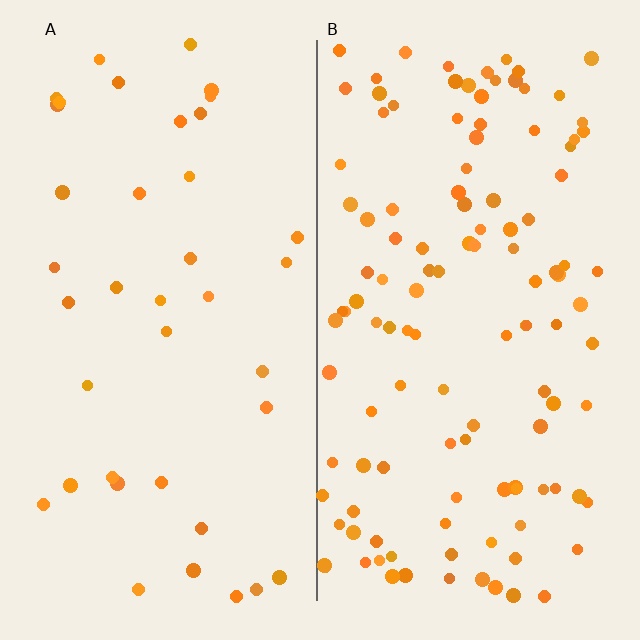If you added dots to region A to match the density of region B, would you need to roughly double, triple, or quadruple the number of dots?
Approximately triple.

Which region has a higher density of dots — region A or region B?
B (the right).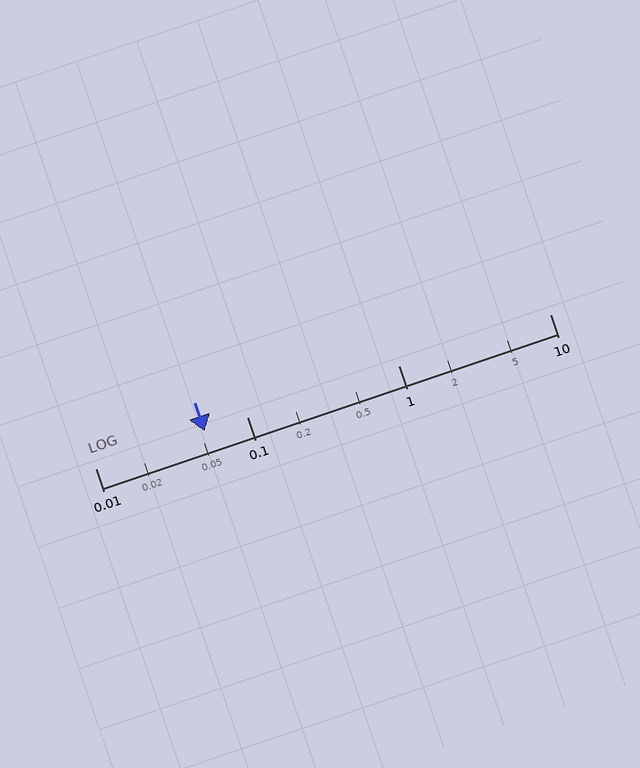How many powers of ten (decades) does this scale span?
The scale spans 3 decades, from 0.01 to 10.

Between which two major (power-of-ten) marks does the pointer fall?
The pointer is between 0.01 and 0.1.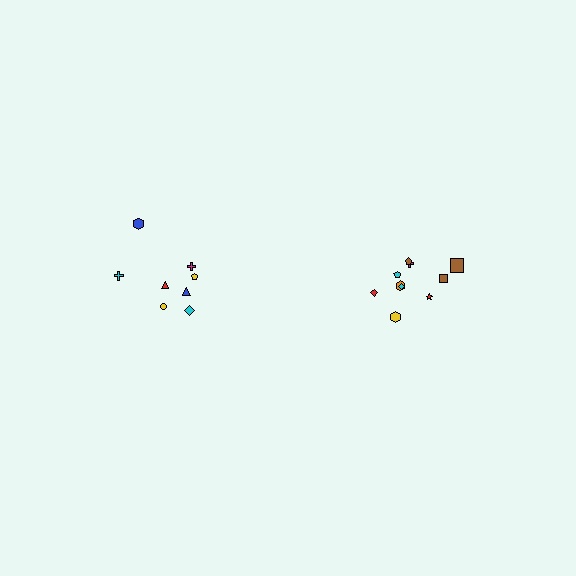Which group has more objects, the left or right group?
The right group.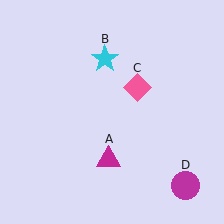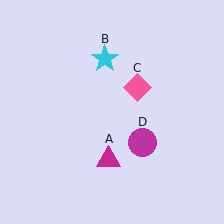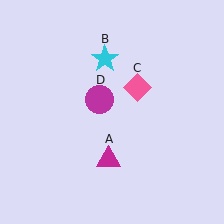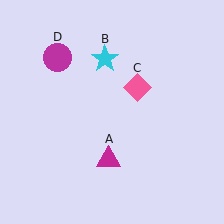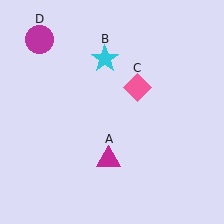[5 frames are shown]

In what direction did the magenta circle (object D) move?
The magenta circle (object D) moved up and to the left.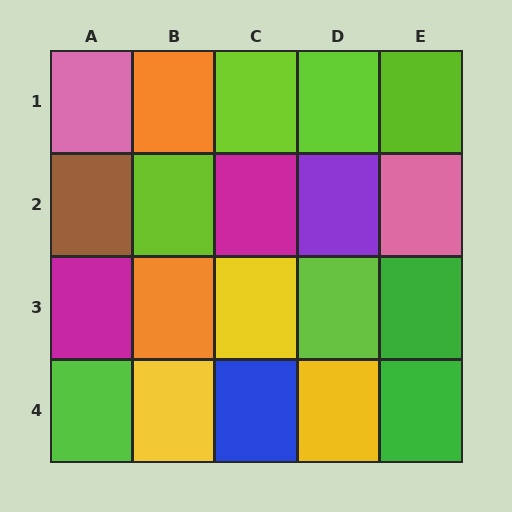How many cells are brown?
1 cell is brown.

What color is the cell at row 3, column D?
Lime.